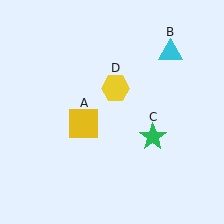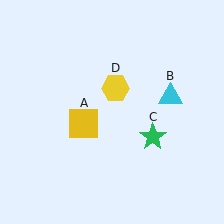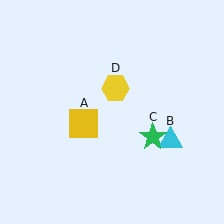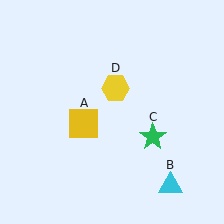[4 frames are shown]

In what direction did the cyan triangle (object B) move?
The cyan triangle (object B) moved down.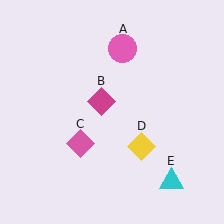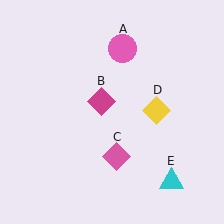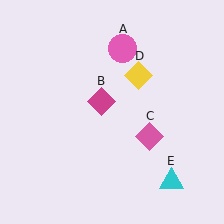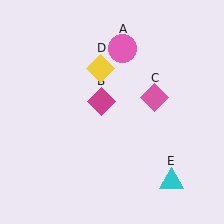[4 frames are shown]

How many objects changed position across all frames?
2 objects changed position: pink diamond (object C), yellow diamond (object D).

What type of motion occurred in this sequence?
The pink diamond (object C), yellow diamond (object D) rotated counterclockwise around the center of the scene.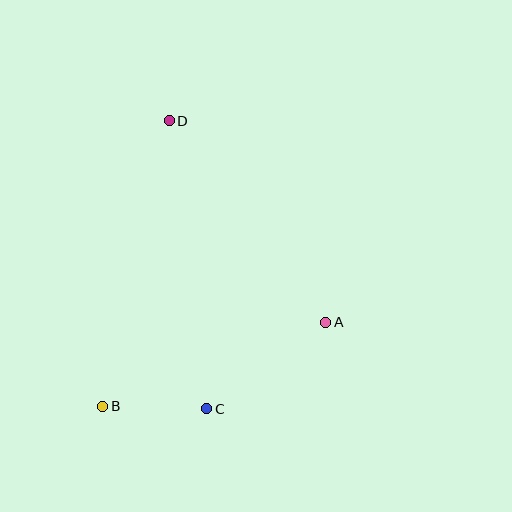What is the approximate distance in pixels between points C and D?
The distance between C and D is approximately 290 pixels.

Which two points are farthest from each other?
Points B and D are farthest from each other.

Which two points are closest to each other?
Points B and C are closest to each other.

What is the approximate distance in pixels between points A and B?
The distance between A and B is approximately 238 pixels.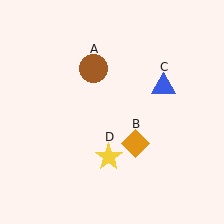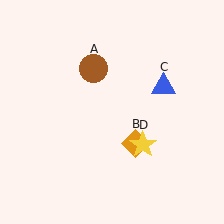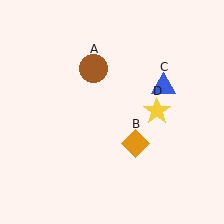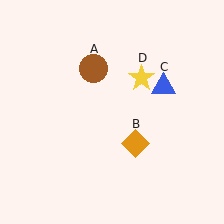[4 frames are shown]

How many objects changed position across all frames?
1 object changed position: yellow star (object D).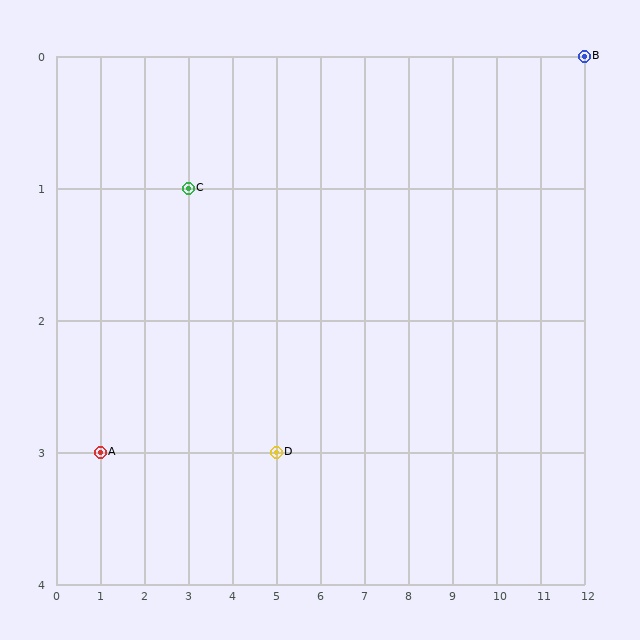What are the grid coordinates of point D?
Point D is at grid coordinates (5, 3).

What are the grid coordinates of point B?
Point B is at grid coordinates (12, 0).